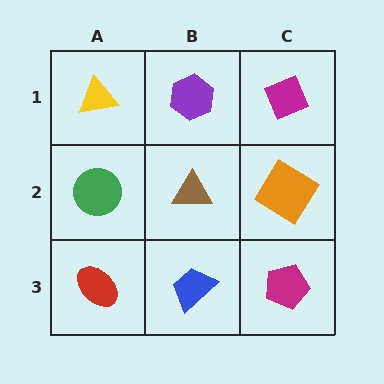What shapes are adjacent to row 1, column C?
An orange diamond (row 2, column C), a purple hexagon (row 1, column B).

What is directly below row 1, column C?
An orange diamond.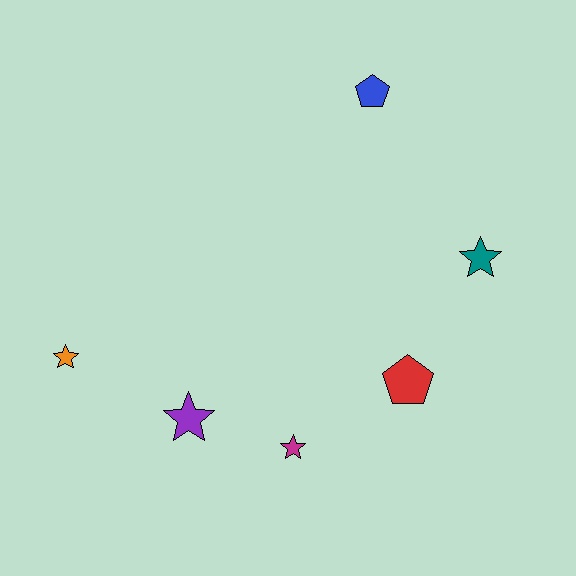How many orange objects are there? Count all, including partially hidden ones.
There is 1 orange object.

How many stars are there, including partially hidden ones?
There are 4 stars.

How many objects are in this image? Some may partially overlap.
There are 6 objects.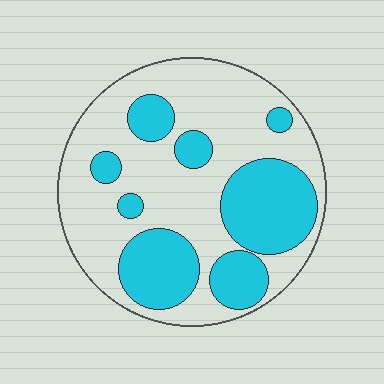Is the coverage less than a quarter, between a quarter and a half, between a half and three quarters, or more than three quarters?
Between a quarter and a half.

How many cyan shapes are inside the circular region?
8.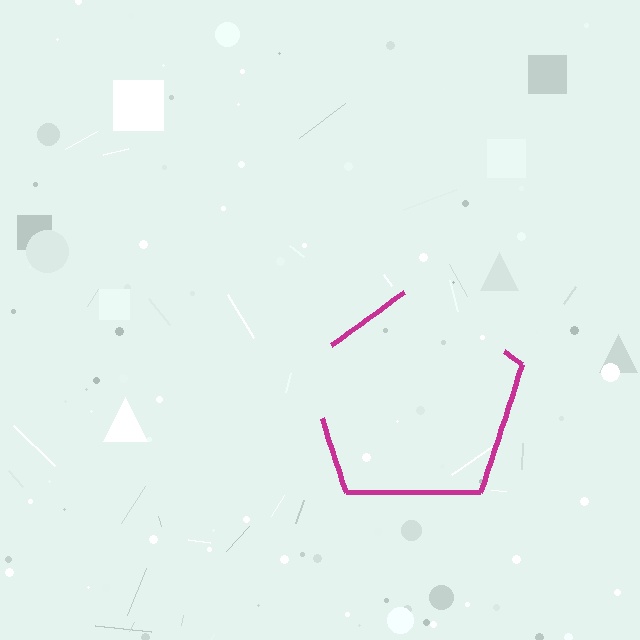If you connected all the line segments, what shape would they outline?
They would outline a pentagon.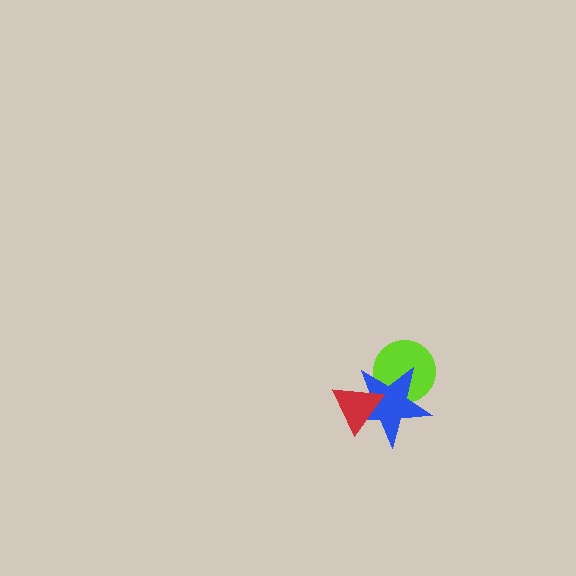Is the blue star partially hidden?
Yes, it is partially covered by another shape.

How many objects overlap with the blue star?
2 objects overlap with the blue star.